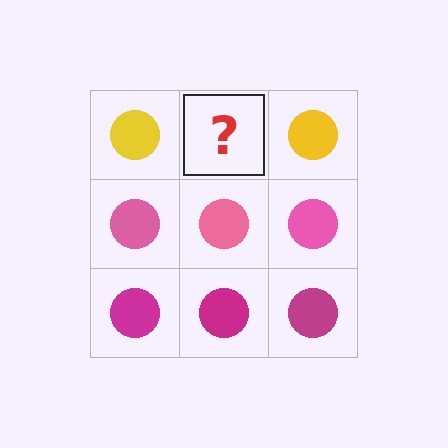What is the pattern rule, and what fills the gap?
The rule is that each row has a consistent color. The gap should be filled with a yellow circle.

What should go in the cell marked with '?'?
The missing cell should contain a yellow circle.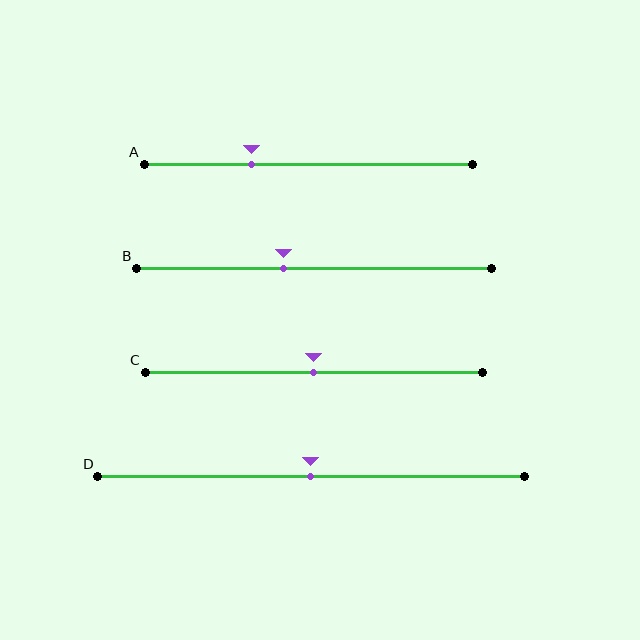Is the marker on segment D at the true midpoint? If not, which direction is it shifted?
Yes, the marker on segment D is at the true midpoint.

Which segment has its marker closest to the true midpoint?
Segment C has its marker closest to the true midpoint.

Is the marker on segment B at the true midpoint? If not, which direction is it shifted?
No, the marker on segment B is shifted to the left by about 9% of the segment length.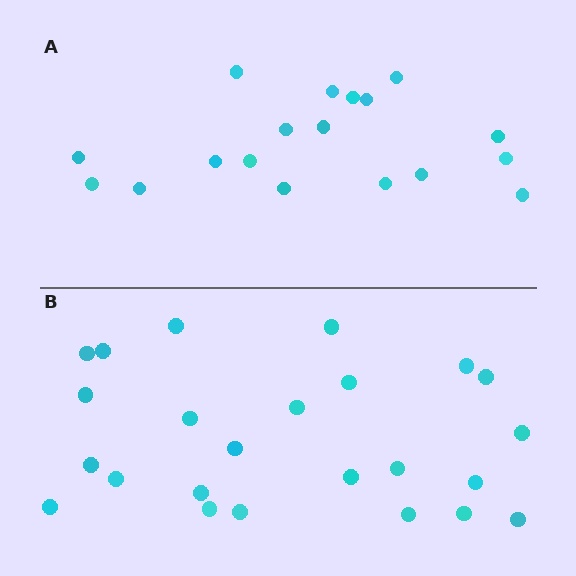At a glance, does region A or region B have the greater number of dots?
Region B (the bottom region) has more dots.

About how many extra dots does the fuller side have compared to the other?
Region B has about 6 more dots than region A.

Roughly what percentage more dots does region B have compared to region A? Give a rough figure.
About 35% more.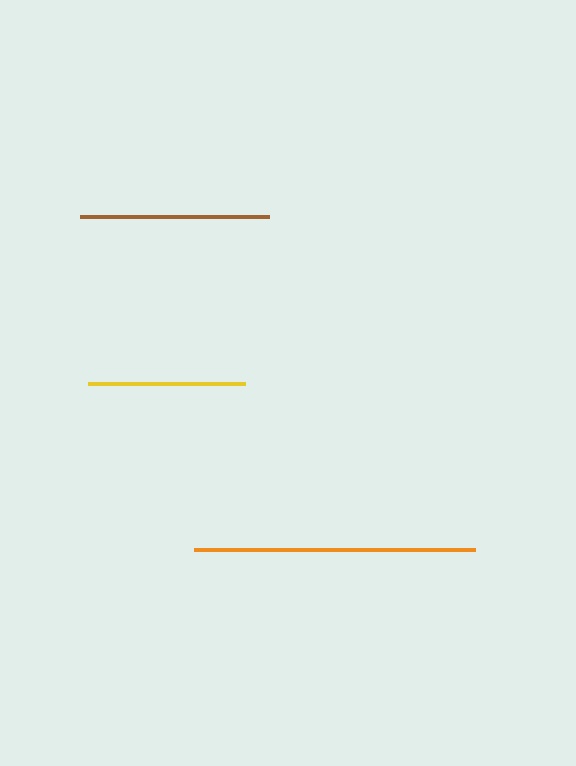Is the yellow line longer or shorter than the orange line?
The orange line is longer than the yellow line.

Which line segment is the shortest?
The yellow line is the shortest at approximately 157 pixels.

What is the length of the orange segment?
The orange segment is approximately 281 pixels long.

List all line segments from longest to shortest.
From longest to shortest: orange, brown, yellow.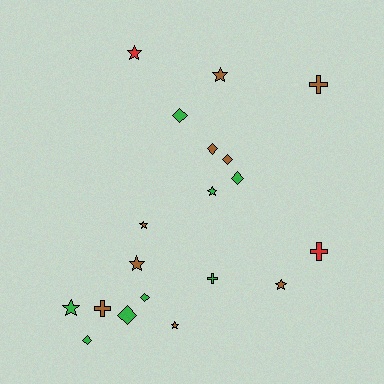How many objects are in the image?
There are 19 objects.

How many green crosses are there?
There is 1 green cross.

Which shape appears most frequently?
Star, with 8 objects.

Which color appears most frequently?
Brown, with 9 objects.